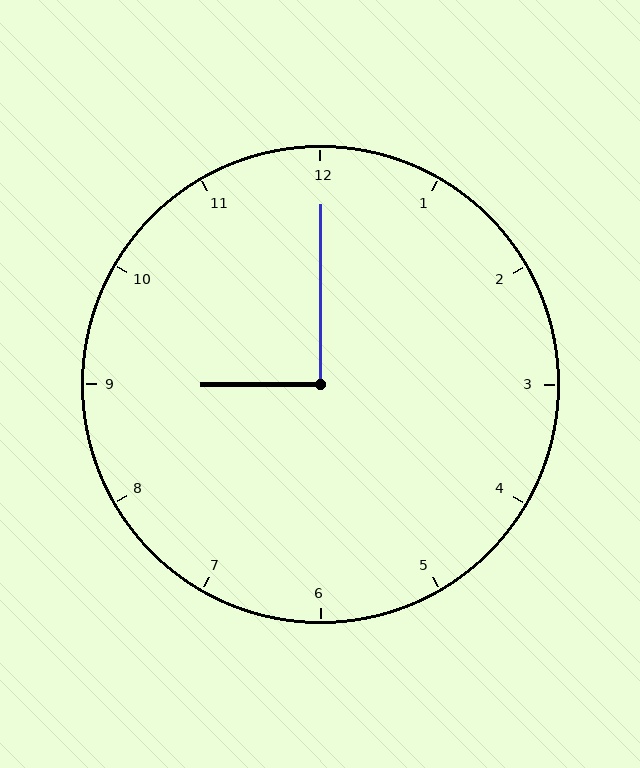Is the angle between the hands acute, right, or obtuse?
It is right.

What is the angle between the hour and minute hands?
Approximately 90 degrees.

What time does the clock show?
9:00.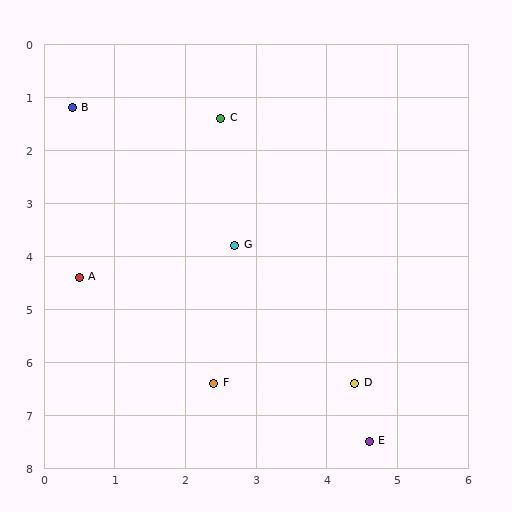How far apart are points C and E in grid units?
Points C and E are about 6.5 grid units apart.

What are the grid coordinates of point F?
Point F is at approximately (2.4, 6.4).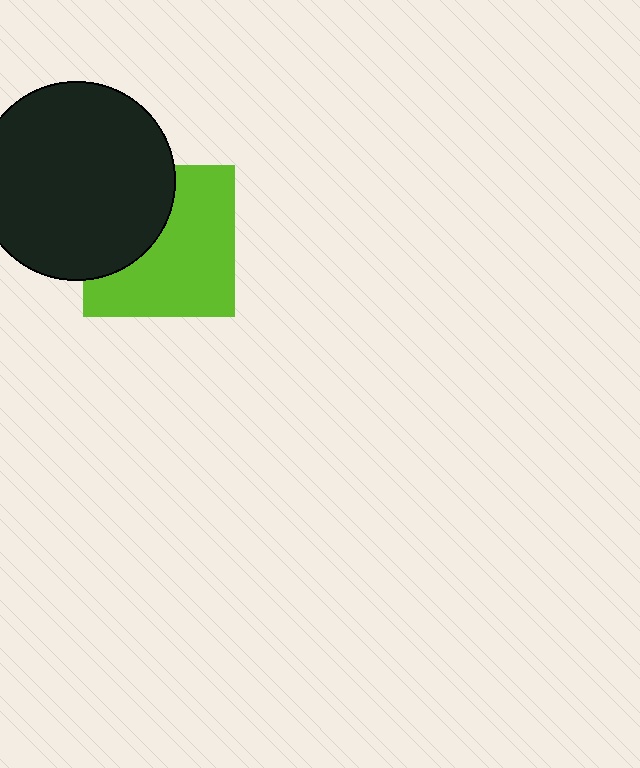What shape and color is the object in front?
The object in front is a black circle.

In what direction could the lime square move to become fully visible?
The lime square could move right. That would shift it out from behind the black circle entirely.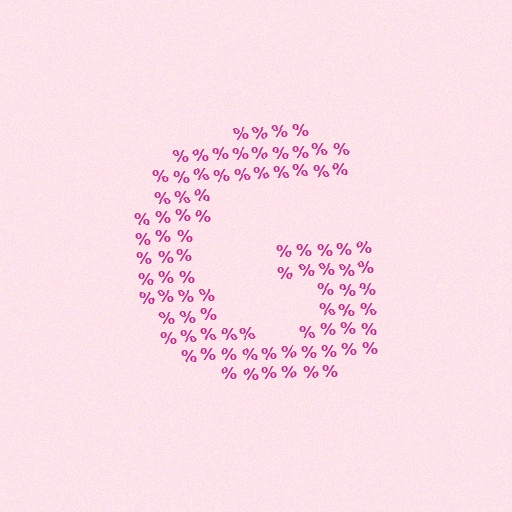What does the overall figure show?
The overall figure shows the letter G.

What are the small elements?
The small elements are percent signs.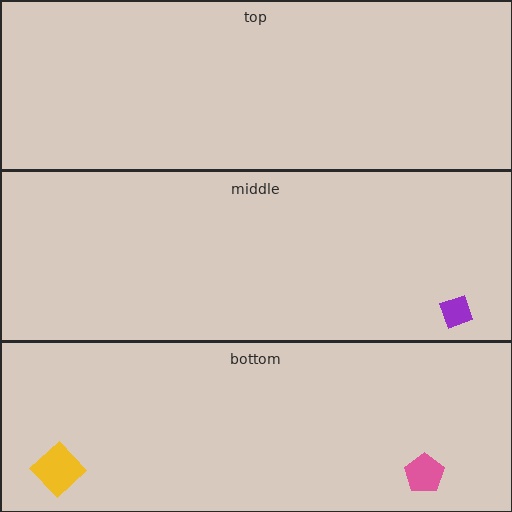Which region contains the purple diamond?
The middle region.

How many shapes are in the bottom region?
2.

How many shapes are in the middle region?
1.